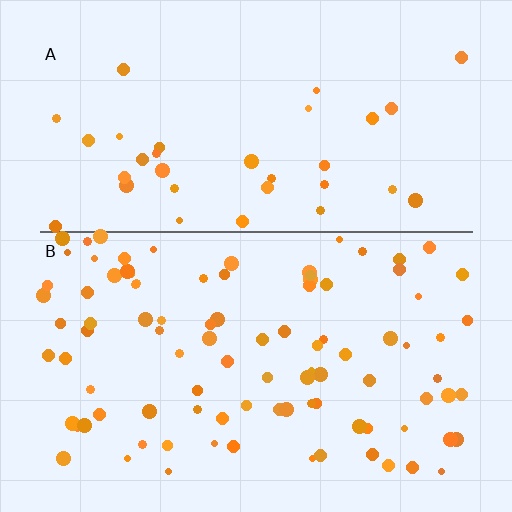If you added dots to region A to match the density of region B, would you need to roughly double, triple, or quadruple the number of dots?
Approximately triple.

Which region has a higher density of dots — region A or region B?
B (the bottom).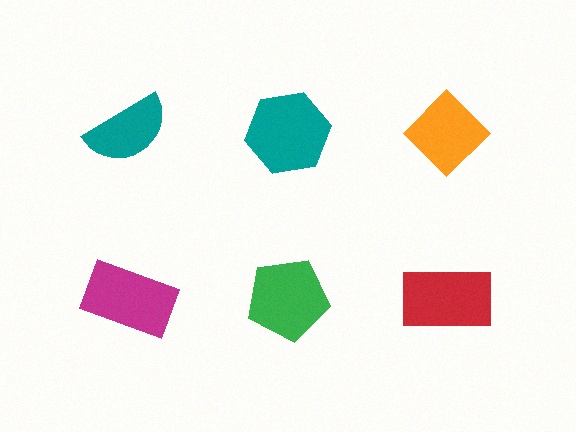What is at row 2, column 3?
A red rectangle.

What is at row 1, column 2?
A teal hexagon.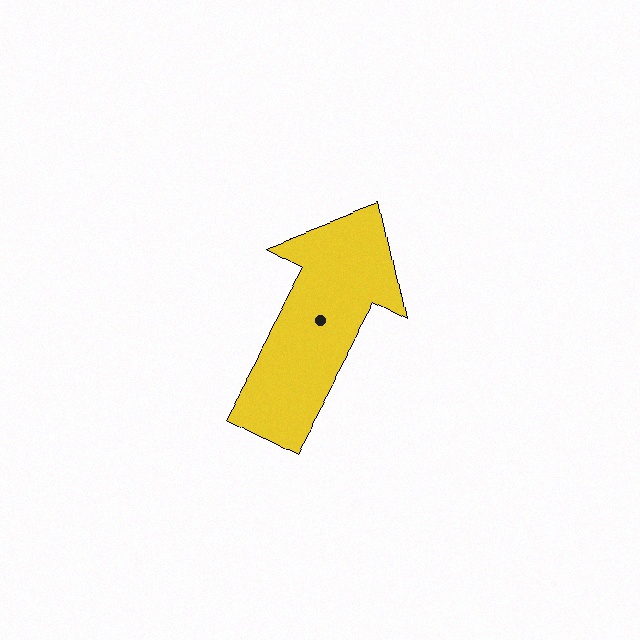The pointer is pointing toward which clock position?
Roughly 1 o'clock.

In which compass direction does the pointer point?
Northeast.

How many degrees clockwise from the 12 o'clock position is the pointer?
Approximately 28 degrees.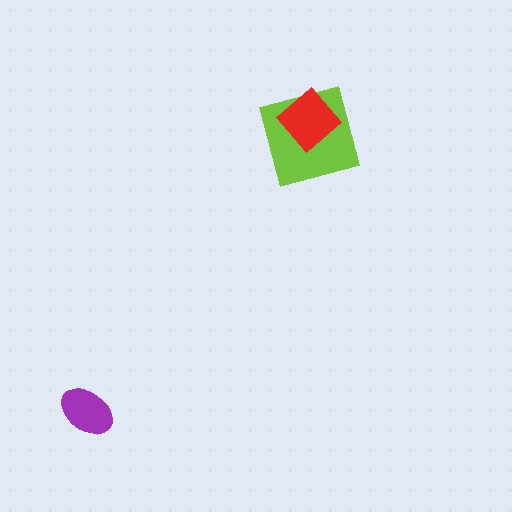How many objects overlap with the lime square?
1 object overlaps with the lime square.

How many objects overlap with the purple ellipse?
0 objects overlap with the purple ellipse.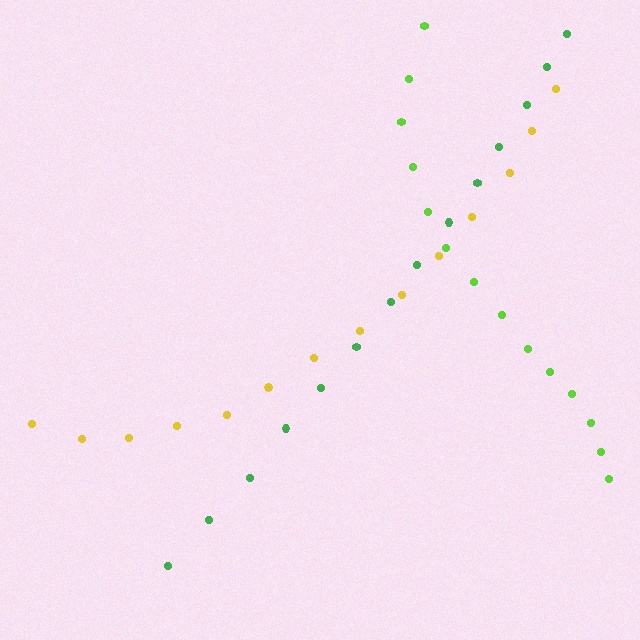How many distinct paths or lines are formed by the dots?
There are 3 distinct paths.